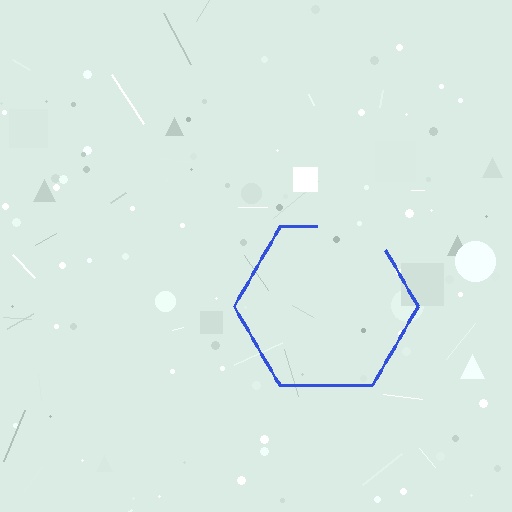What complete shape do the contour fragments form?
The contour fragments form a hexagon.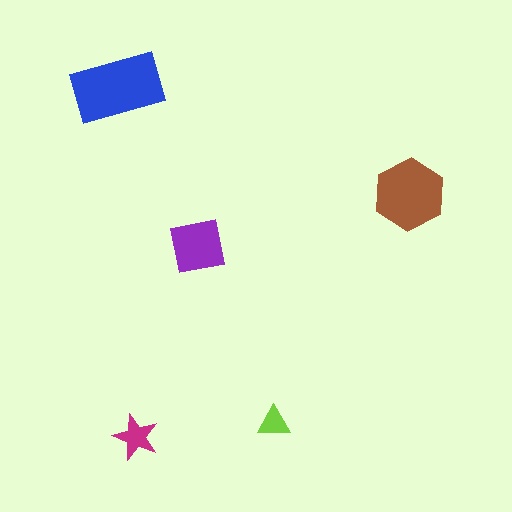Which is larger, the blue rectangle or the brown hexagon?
The blue rectangle.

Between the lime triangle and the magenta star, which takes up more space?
The magenta star.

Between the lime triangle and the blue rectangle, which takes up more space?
The blue rectangle.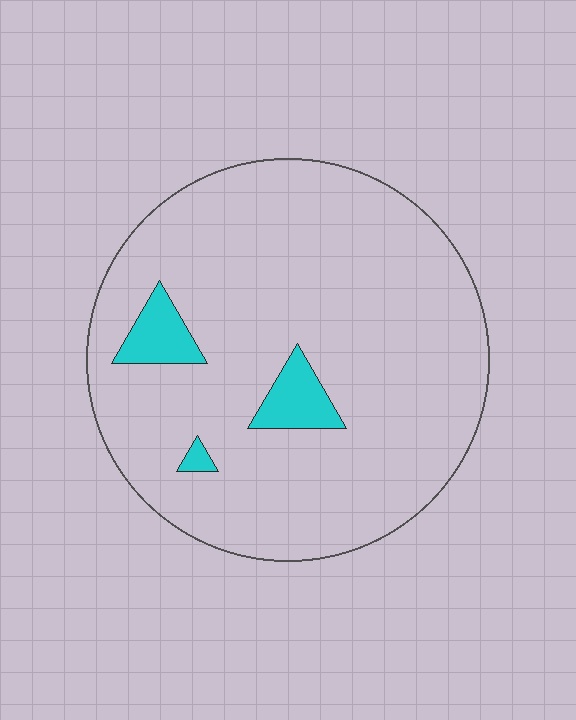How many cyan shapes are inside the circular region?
3.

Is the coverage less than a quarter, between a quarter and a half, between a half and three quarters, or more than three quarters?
Less than a quarter.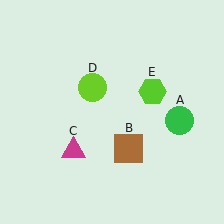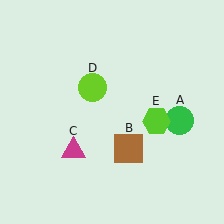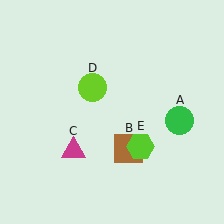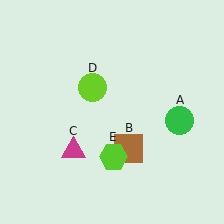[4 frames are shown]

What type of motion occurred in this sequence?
The lime hexagon (object E) rotated clockwise around the center of the scene.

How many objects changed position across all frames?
1 object changed position: lime hexagon (object E).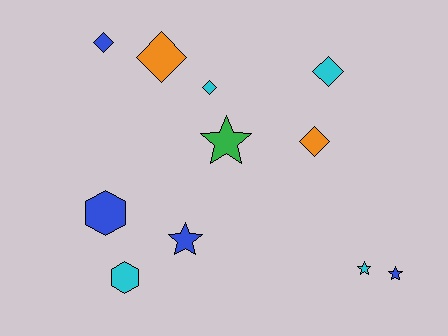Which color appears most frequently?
Blue, with 4 objects.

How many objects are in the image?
There are 11 objects.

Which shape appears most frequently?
Diamond, with 5 objects.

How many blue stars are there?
There are 2 blue stars.